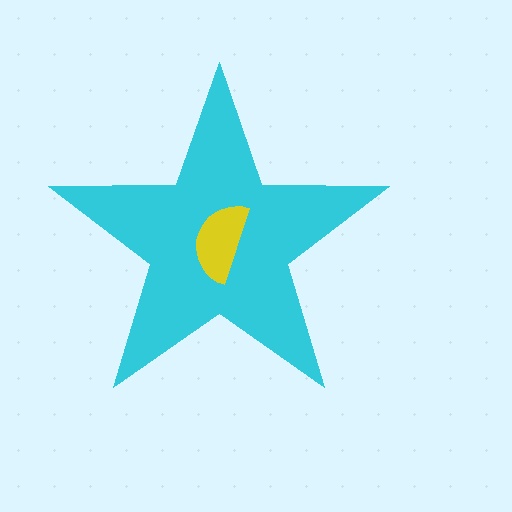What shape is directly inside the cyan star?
The yellow semicircle.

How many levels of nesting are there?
2.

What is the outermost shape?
The cyan star.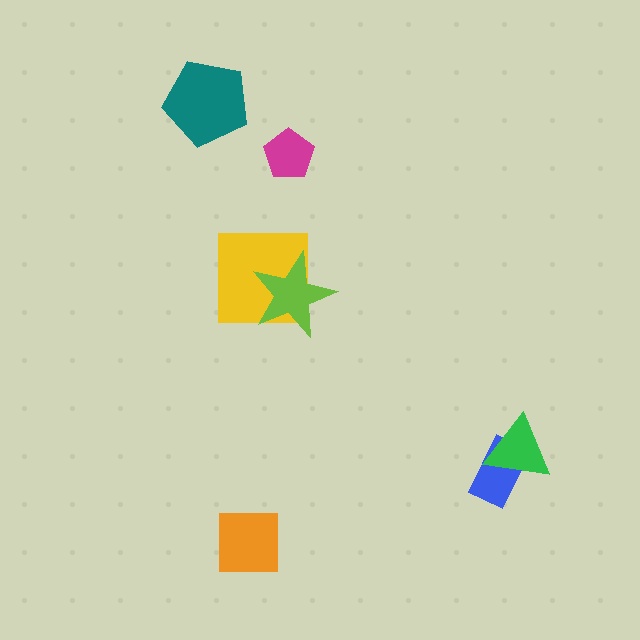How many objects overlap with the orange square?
0 objects overlap with the orange square.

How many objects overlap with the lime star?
1 object overlaps with the lime star.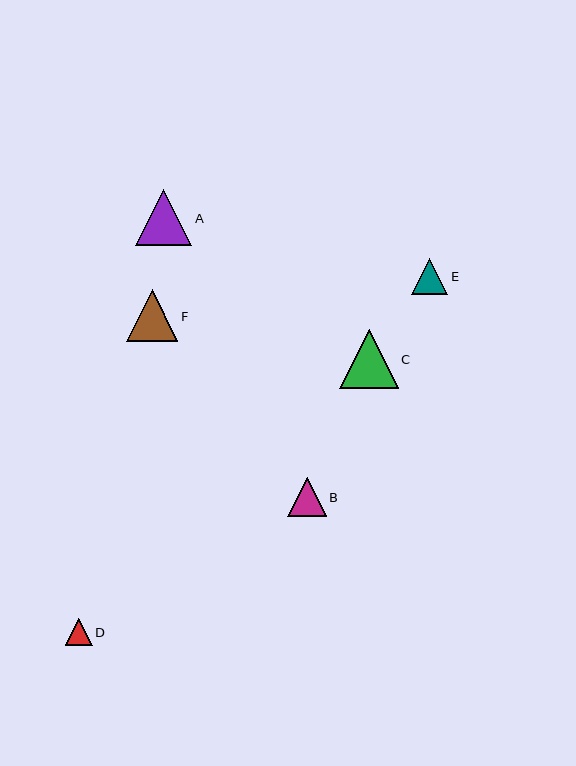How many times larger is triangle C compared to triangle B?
Triangle C is approximately 1.5 times the size of triangle B.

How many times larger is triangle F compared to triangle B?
Triangle F is approximately 1.3 times the size of triangle B.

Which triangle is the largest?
Triangle C is the largest with a size of approximately 58 pixels.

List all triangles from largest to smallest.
From largest to smallest: C, A, F, B, E, D.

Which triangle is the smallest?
Triangle D is the smallest with a size of approximately 27 pixels.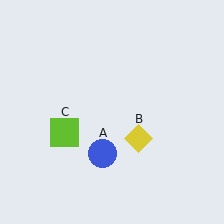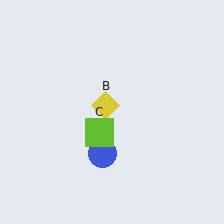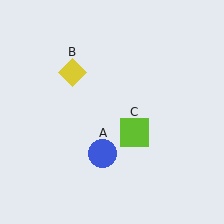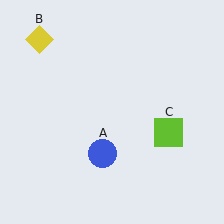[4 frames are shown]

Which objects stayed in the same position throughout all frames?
Blue circle (object A) remained stationary.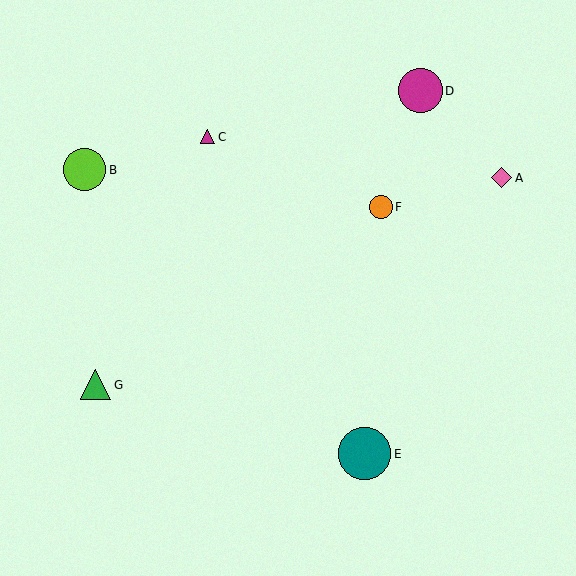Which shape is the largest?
The teal circle (labeled E) is the largest.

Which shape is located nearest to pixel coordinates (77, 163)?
The lime circle (labeled B) at (84, 170) is nearest to that location.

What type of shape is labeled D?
Shape D is a magenta circle.